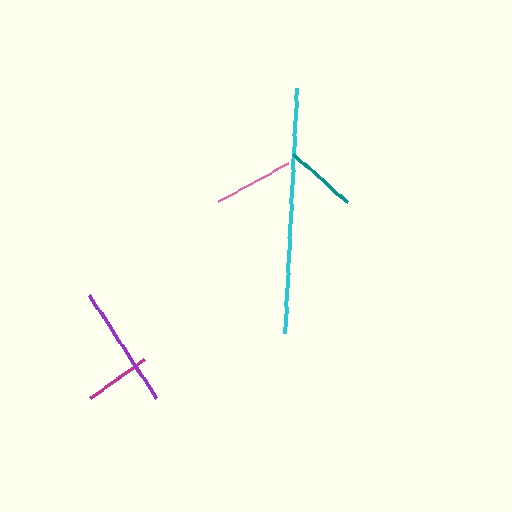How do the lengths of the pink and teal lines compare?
The pink and teal lines are approximately the same length.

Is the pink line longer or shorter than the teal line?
The pink line is longer than the teal line.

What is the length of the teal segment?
The teal segment is approximately 73 pixels long.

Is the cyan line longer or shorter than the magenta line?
The cyan line is longer than the magenta line.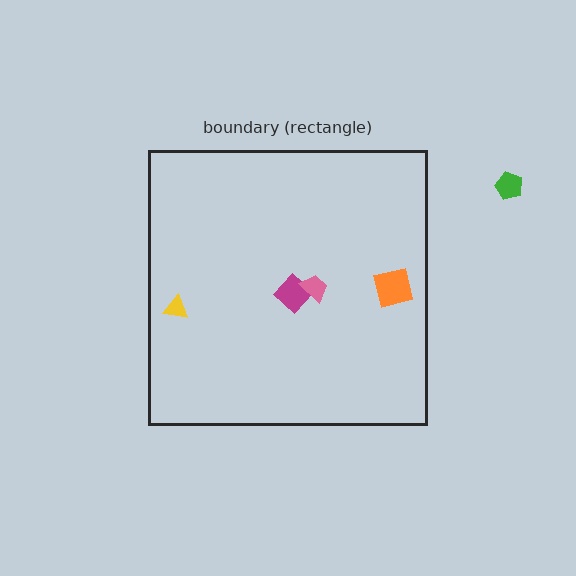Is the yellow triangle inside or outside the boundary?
Inside.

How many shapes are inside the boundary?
4 inside, 1 outside.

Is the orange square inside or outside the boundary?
Inside.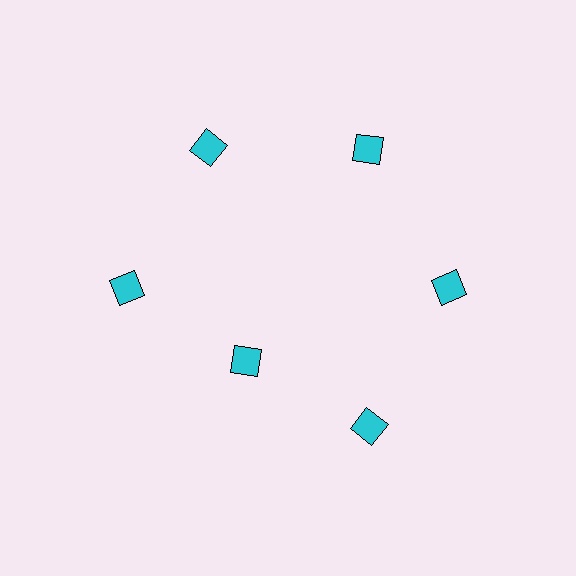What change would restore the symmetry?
The symmetry would be restored by moving it outward, back onto the ring so that all 6 diamonds sit at equal angles and equal distance from the center.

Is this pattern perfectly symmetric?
No. The 6 cyan diamonds are arranged in a ring, but one element near the 7 o'clock position is pulled inward toward the center, breaking the 6-fold rotational symmetry.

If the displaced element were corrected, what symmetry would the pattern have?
It would have 6-fold rotational symmetry — the pattern would map onto itself every 60 degrees.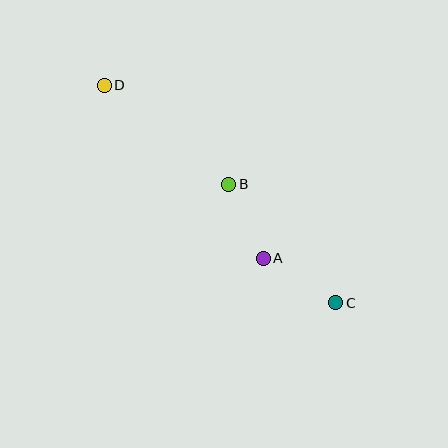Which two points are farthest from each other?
Points C and D are farthest from each other.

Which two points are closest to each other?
Points A and B are closest to each other.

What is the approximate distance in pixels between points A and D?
The distance between A and D is approximately 235 pixels.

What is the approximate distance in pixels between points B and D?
The distance between B and D is approximately 159 pixels.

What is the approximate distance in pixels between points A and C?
The distance between A and C is approximately 86 pixels.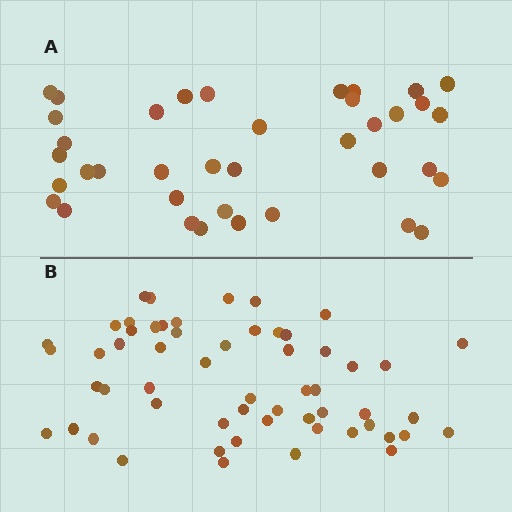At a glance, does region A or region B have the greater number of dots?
Region B (the bottom region) has more dots.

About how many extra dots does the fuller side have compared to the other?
Region B has approximately 20 more dots than region A.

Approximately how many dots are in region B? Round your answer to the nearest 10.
About 60 dots. (The exact count is 57, which rounds to 60.)